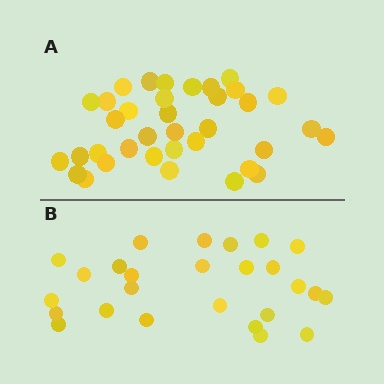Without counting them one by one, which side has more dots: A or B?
Region A (the top region) has more dots.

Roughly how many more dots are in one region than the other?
Region A has roughly 10 or so more dots than region B.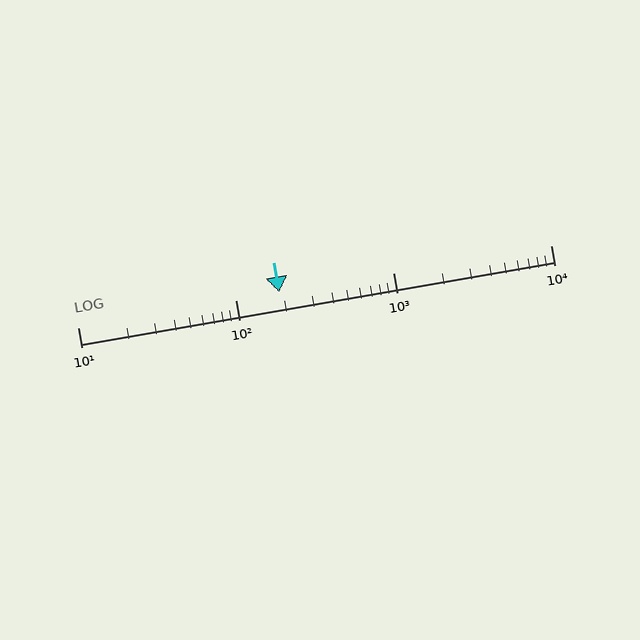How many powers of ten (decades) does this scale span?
The scale spans 3 decades, from 10 to 10000.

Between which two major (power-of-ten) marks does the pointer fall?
The pointer is between 100 and 1000.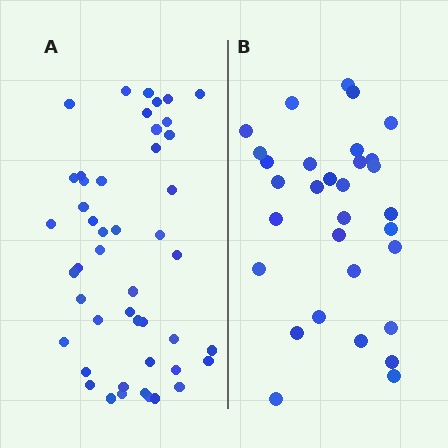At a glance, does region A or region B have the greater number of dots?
Region A (the left region) has more dots.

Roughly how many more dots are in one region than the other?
Region A has approximately 15 more dots than region B.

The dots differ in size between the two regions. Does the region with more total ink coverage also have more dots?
No. Region B has more total ink coverage because its dots are larger, but region A actually contains more individual dots. Total area can be misleading — the number of items is what matters here.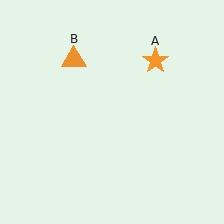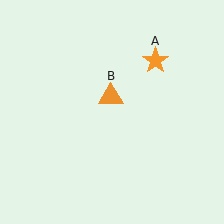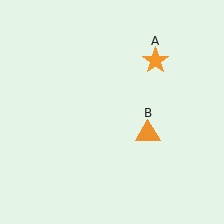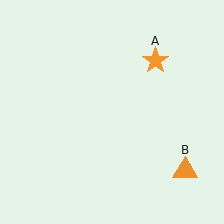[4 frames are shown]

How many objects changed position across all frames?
1 object changed position: orange triangle (object B).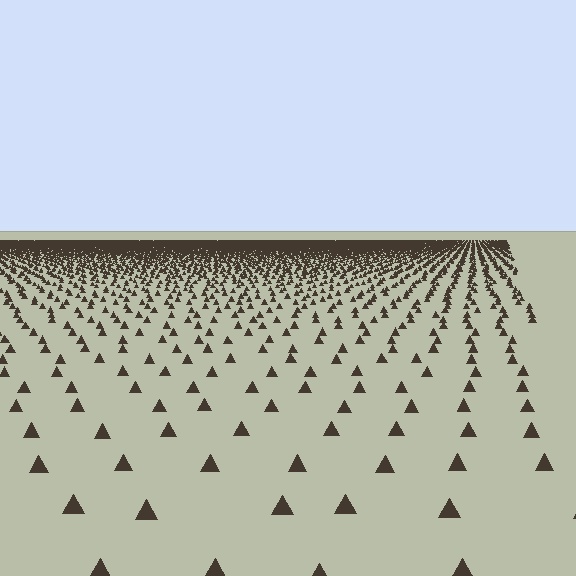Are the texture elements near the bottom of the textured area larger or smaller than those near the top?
Larger. Near the bottom, elements are closer to the viewer and appear at a bigger on-screen size.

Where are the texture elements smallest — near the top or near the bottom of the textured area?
Near the top.